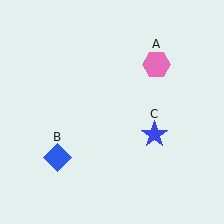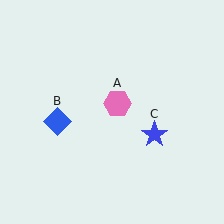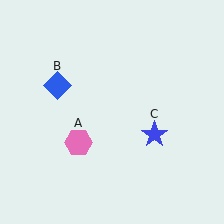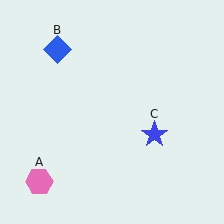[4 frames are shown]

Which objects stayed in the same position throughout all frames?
Blue star (object C) remained stationary.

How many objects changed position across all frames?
2 objects changed position: pink hexagon (object A), blue diamond (object B).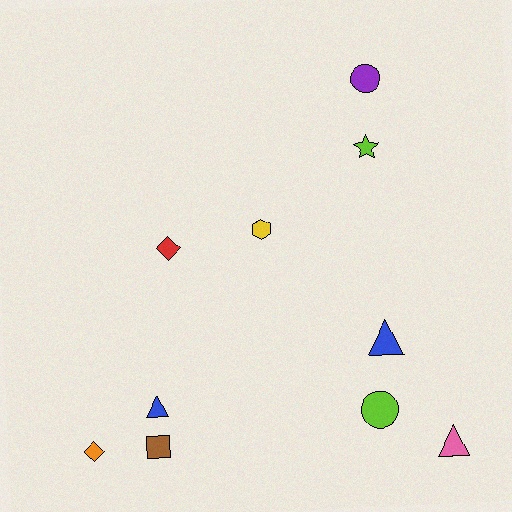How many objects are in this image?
There are 10 objects.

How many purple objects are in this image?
There is 1 purple object.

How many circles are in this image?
There are 2 circles.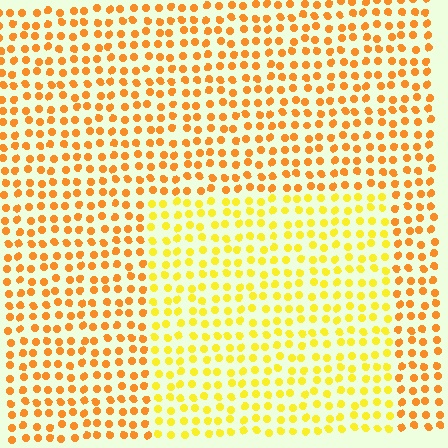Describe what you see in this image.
The image is filled with small orange elements in a uniform arrangement. A rectangle-shaped region is visible where the elements are tinted to a slightly different hue, forming a subtle color boundary.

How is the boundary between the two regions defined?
The boundary is defined purely by a slight shift in hue (about 28 degrees). Spacing, size, and orientation are identical on both sides.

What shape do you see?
I see a rectangle.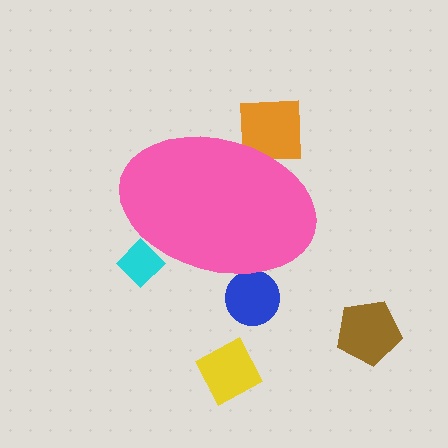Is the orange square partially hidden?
Yes, the orange square is partially hidden behind the pink ellipse.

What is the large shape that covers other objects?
A pink ellipse.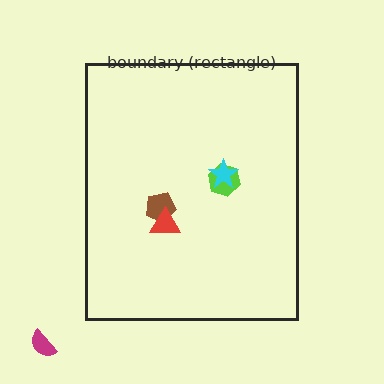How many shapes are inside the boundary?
4 inside, 1 outside.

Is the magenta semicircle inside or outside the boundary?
Outside.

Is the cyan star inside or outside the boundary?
Inside.